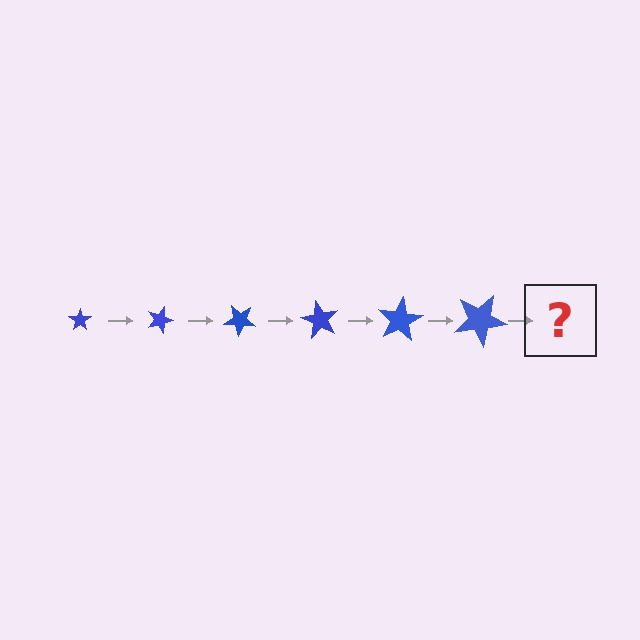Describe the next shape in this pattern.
It should be a star, larger than the previous one and rotated 120 degrees from the start.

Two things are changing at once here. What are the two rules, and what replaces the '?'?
The two rules are that the star grows larger each step and it rotates 20 degrees each step. The '?' should be a star, larger than the previous one and rotated 120 degrees from the start.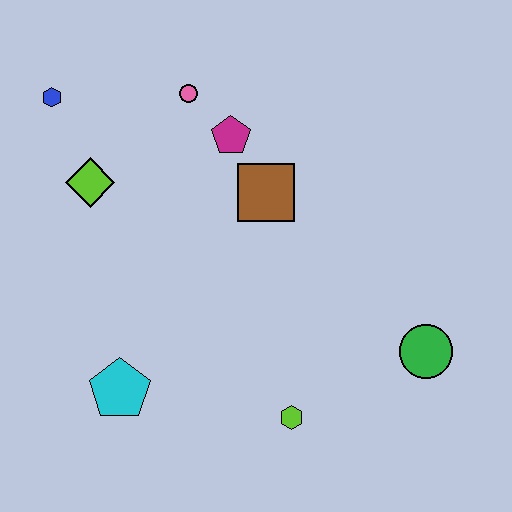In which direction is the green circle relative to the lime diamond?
The green circle is to the right of the lime diamond.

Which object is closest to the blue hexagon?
The lime diamond is closest to the blue hexagon.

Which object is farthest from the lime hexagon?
The blue hexagon is farthest from the lime hexagon.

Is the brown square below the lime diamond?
Yes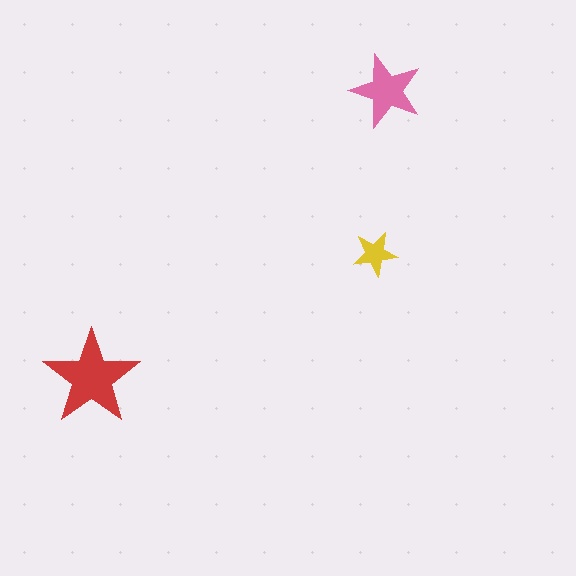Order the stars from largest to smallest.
the red one, the pink one, the yellow one.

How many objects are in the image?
There are 3 objects in the image.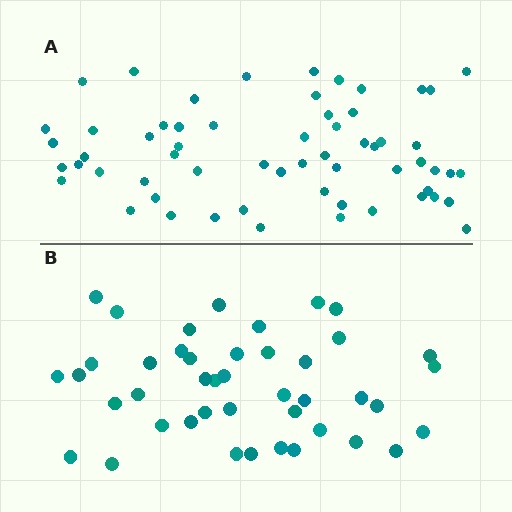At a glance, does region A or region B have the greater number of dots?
Region A (the top region) has more dots.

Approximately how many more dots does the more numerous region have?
Region A has approximately 15 more dots than region B.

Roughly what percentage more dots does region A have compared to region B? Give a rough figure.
About 40% more.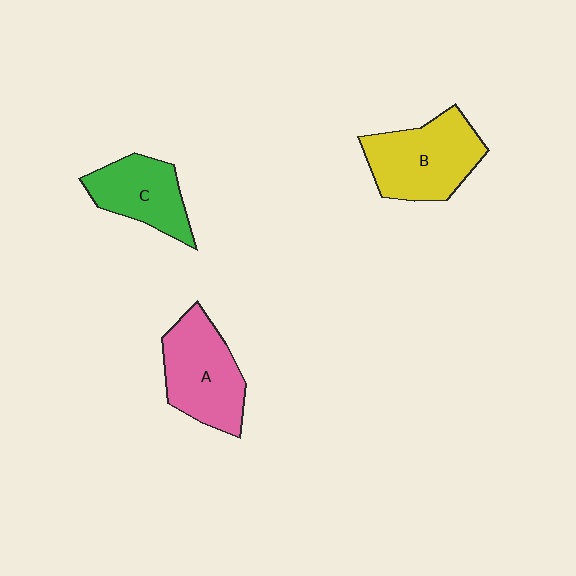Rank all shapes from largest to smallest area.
From largest to smallest: B (yellow), A (pink), C (green).